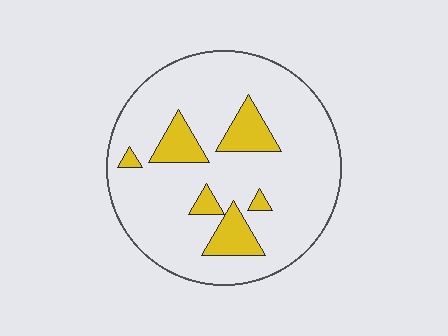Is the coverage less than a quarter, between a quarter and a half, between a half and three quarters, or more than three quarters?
Less than a quarter.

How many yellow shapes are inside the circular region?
6.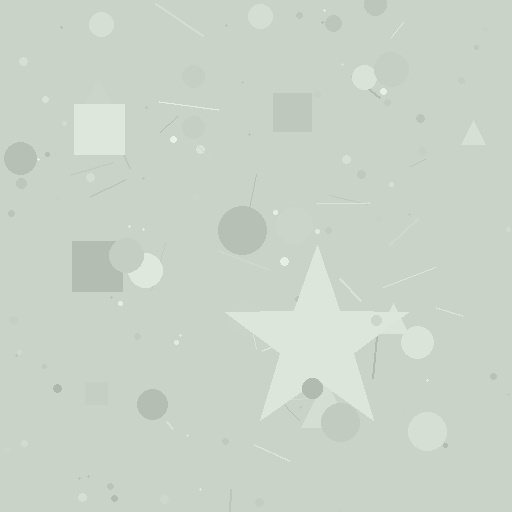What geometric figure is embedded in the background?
A star is embedded in the background.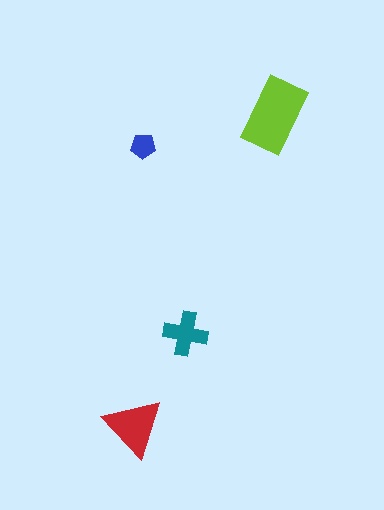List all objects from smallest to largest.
The blue pentagon, the teal cross, the red triangle, the lime rectangle.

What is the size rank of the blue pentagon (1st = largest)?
4th.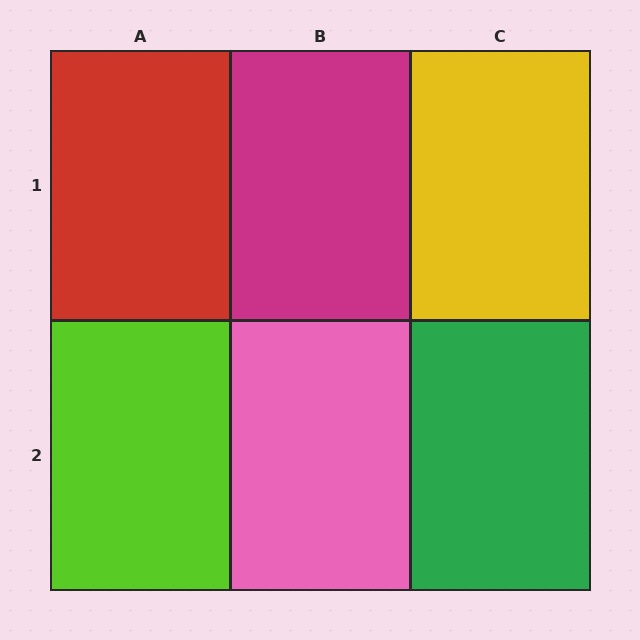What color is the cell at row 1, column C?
Yellow.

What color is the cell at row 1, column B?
Magenta.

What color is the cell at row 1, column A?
Red.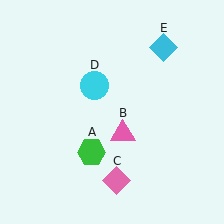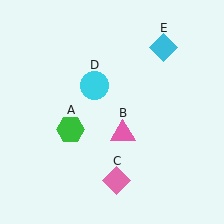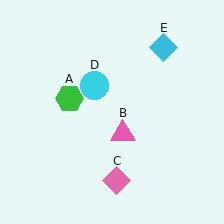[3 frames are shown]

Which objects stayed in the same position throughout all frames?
Pink triangle (object B) and pink diamond (object C) and cyan circle (object D) and cyan diamond (object E) remained stationary.